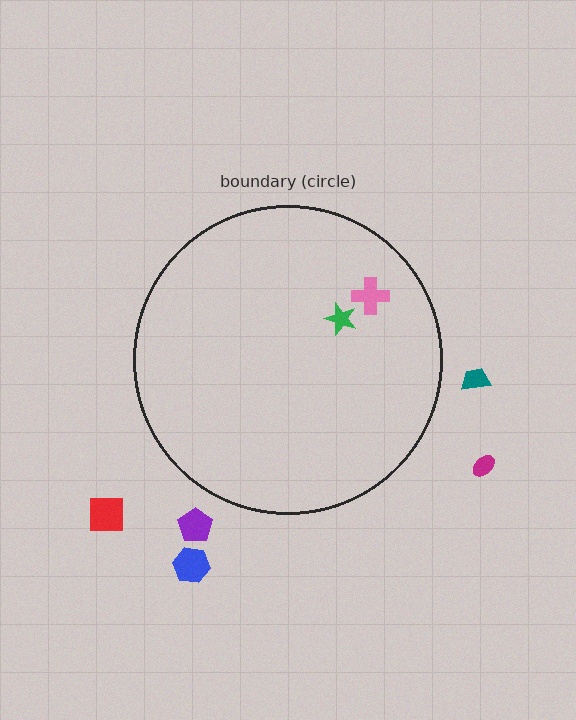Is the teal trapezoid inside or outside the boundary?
Outside.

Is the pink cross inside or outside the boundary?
Inside.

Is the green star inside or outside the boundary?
Inside.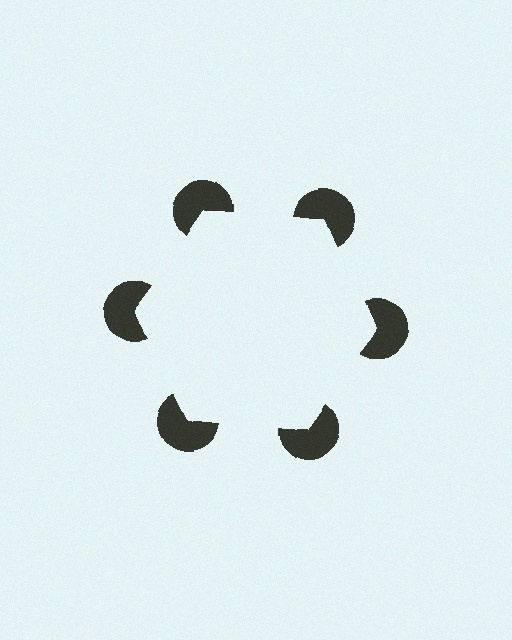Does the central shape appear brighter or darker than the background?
It typically appears slightly brighter than the background, even though no actual brightness change is drawn.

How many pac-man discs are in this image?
There are 6 — one at each vertex of the illusory hexagon.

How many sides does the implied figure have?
6 sides.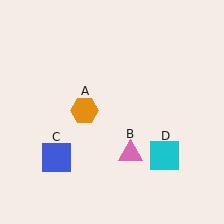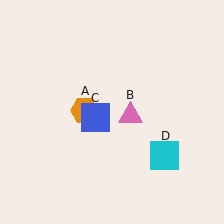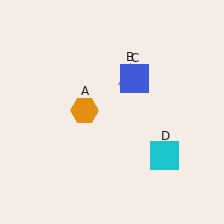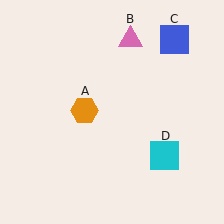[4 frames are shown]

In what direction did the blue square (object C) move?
The blue square (object C) moved up and to the right.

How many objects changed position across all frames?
2 objects changed position: pink triangle (object B), blue square (object C).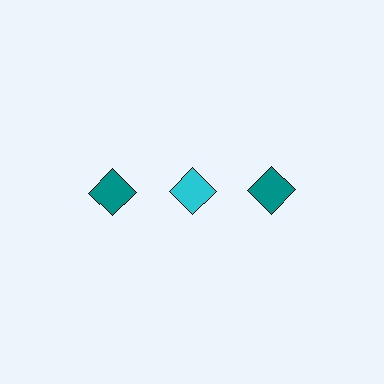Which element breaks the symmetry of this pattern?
The cyan diamond in the top row, second from left column breaks the symmetry. All other shapes are teal diamonds.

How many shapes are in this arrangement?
There are 3 shapes arranged in a grid pattern.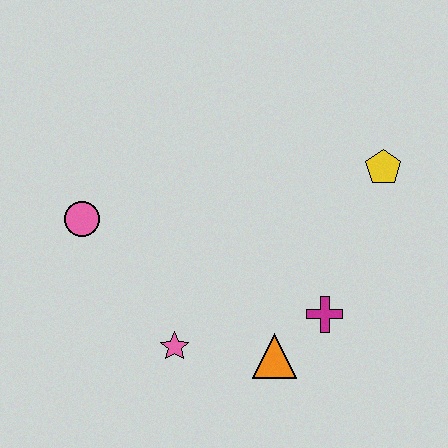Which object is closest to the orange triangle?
The magenta cross is closest to the orange triangle.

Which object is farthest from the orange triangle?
The pink circle is farthest from the orange triangle.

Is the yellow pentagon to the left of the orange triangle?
No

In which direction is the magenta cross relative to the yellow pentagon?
The magenta cross is below the yellow pentagon.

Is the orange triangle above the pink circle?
No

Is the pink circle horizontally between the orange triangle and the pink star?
No